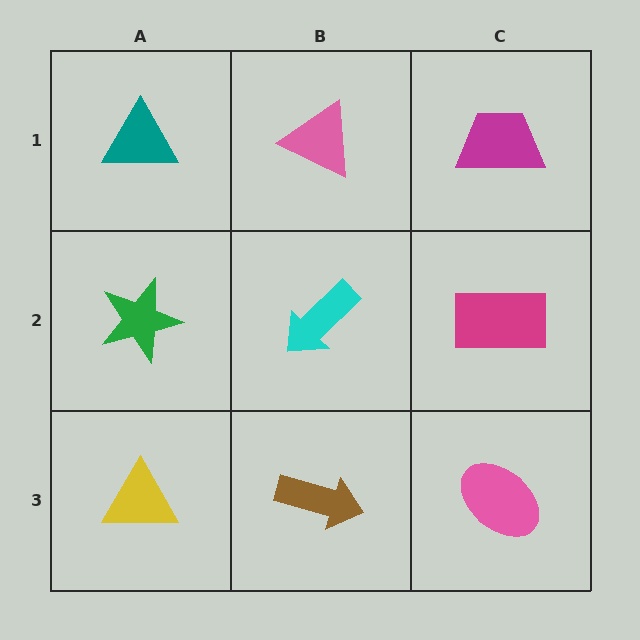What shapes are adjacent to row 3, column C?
A magenta rectangle (row 2, column C), a brown arrow (row 3, column B).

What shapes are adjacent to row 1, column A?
A green star (row 2, column A), a pink triangle (row 1, column B).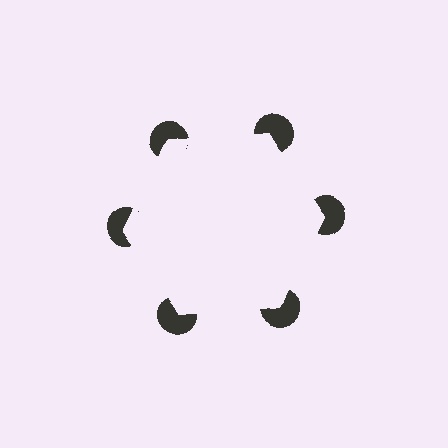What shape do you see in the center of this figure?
An illusory hexagon — its edges are inferred from the aligned wedge cuts in the pac-man discs, not physically drawn.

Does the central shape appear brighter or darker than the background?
It typically appears slightly brighter than the background, even though no actual brightness change is drawn.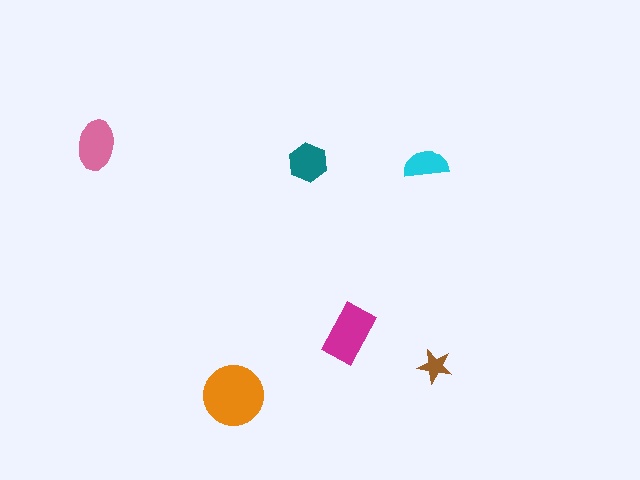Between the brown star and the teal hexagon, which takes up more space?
The teal hexagon.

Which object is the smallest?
The brown star.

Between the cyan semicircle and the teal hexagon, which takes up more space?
The teal hexagon.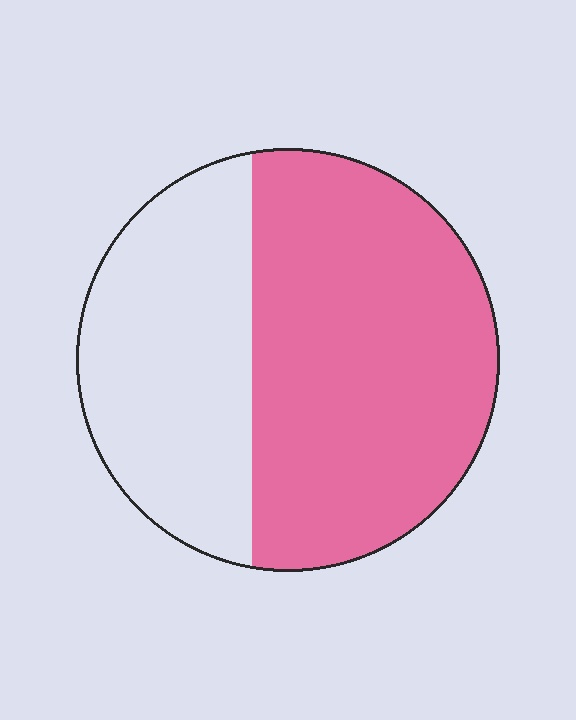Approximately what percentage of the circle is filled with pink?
Approximately 60%.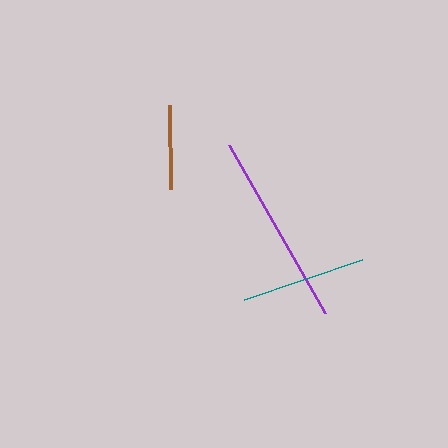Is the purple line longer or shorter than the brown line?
The purple line is longer than the brown line.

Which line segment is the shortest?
The brown line is the shortest at approximately 83 pixels.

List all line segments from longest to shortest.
From longest to shortest: purple, teal, brown.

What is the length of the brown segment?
The brown segment is approximately 83 pixels long.